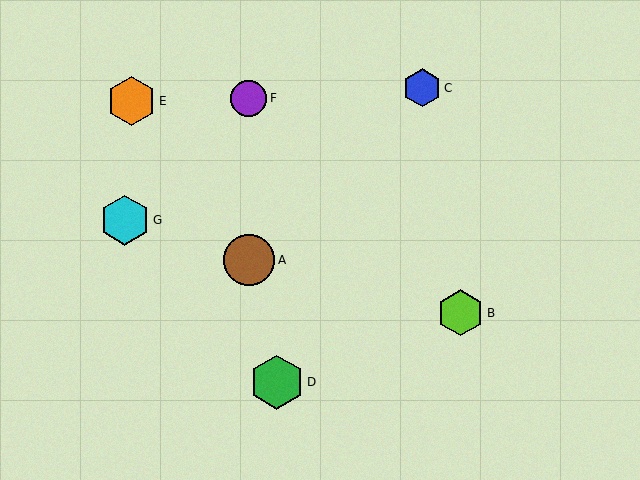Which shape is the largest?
The green hexagon (labeled D) is the largest.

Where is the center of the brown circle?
The center of the brown circle is at (249, 260).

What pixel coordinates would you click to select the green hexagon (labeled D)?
Click at (277, 382) to select the green hexagon D.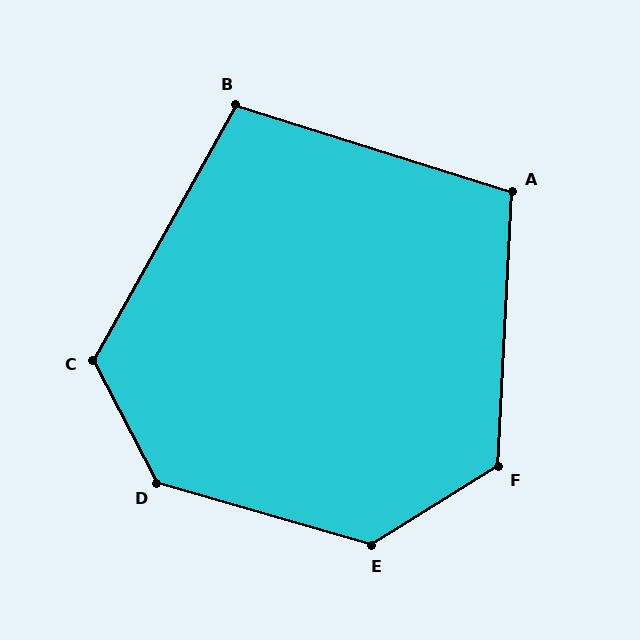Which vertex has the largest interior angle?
D, at approximately 134 degrees.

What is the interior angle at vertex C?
Approximately 123 degrees (obtuse).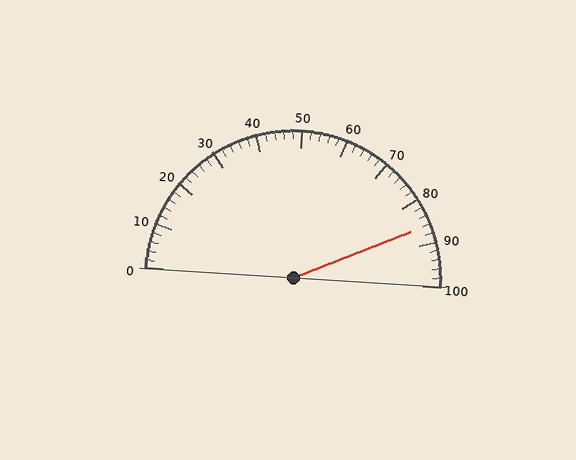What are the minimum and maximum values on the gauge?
The gauge ranges from 0 to 100.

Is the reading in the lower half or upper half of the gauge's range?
The reading is in the upper half of the range (0 to 100).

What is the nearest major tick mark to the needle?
The nearest major tick mark is 90.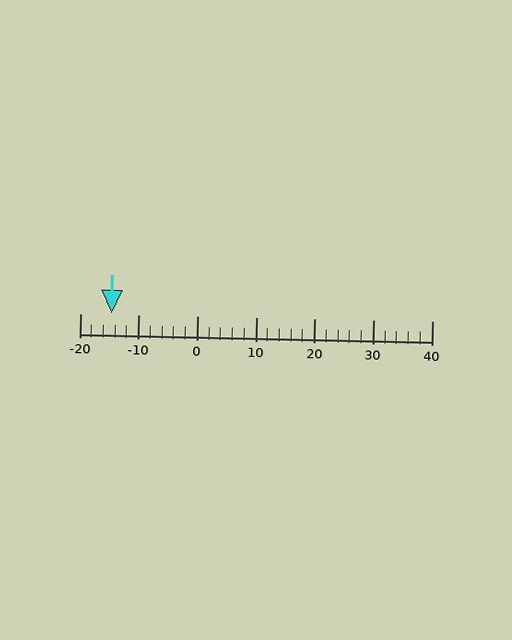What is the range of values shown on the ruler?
The ruler shows values from -20 to 40.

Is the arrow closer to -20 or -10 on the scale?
The arrow is closer to -10.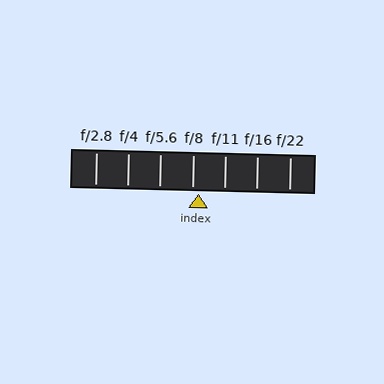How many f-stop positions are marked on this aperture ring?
There are 7 f-stop positions marked.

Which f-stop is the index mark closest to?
The index mark is closest to f/8.